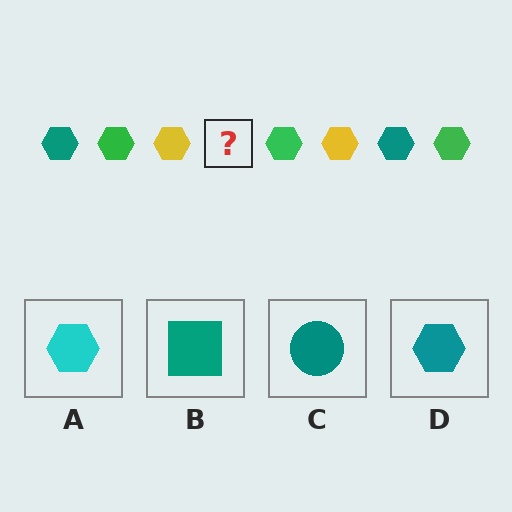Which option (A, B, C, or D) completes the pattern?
D.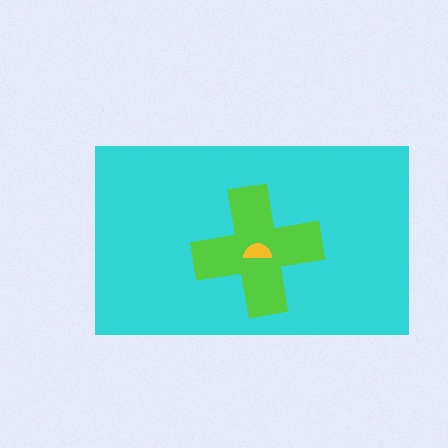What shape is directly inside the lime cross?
The yellow semicircle.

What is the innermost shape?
The yellow semicircle.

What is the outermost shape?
The cyan rectangle.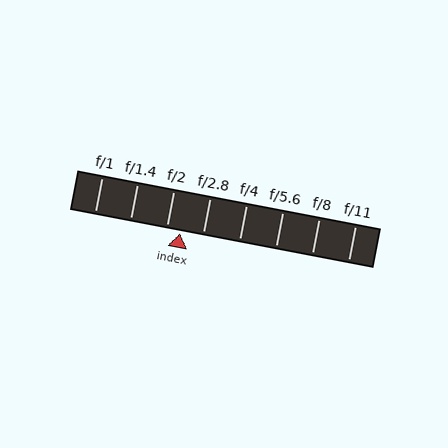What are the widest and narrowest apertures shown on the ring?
The widest aperture shown is f/1 and the narrowest is f/11.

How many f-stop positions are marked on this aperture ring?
There are 8 f-stop positions marked.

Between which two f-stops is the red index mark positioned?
The index mark is between f/2 and f/2.8.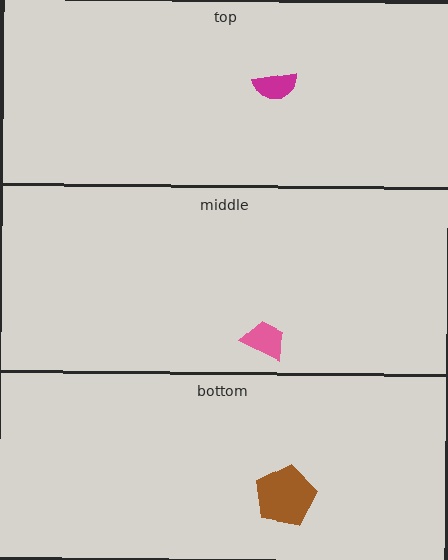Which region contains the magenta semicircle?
The top region.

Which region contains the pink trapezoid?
The middle region.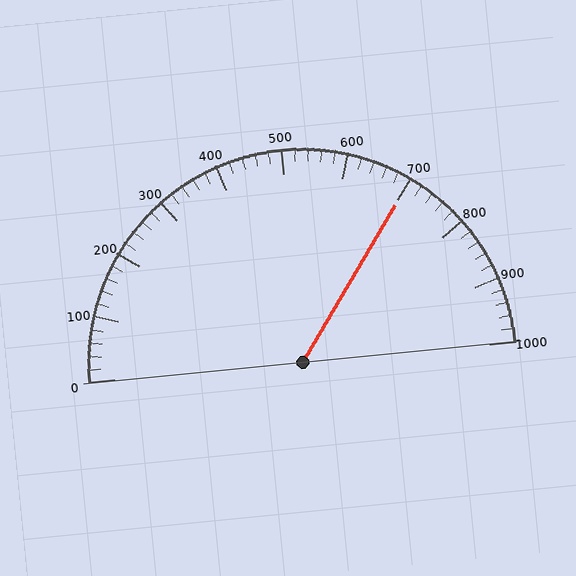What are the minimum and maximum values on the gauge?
The gauge ranges from 0 to 1000.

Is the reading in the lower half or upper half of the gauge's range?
The reading is in the upper half of the range (0 to 1000).